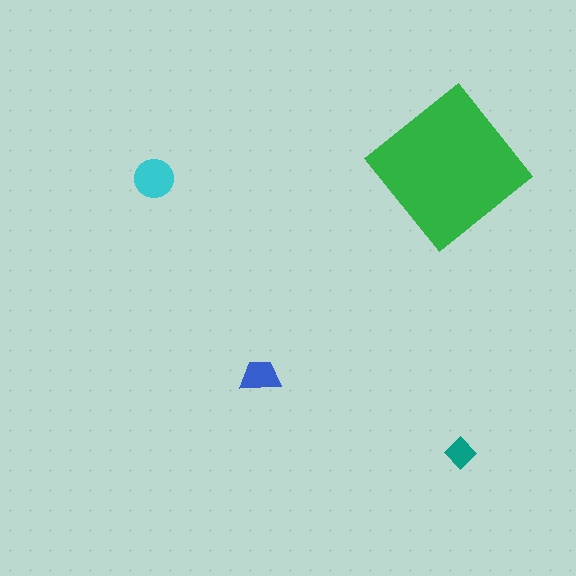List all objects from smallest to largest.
The teal diamond, the blue trapezoid, the cyan circle, the green diamond.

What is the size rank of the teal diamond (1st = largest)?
4th.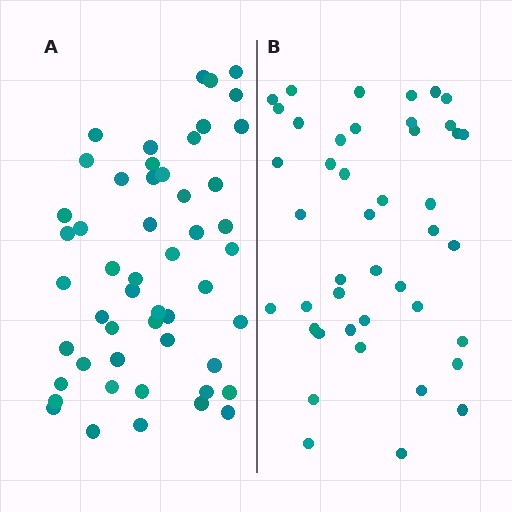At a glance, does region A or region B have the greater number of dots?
Region A (the left region) has more dots.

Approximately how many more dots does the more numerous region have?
Region A has roughly 8 or so more dots than region B.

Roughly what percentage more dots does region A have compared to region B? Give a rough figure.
About 20% more.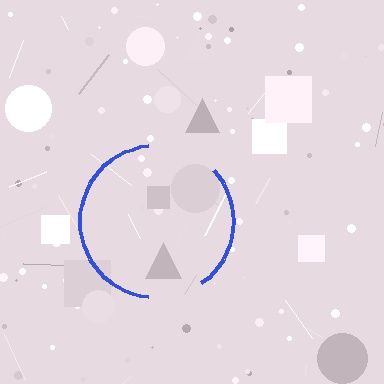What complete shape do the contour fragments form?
The contour fragments form a circle.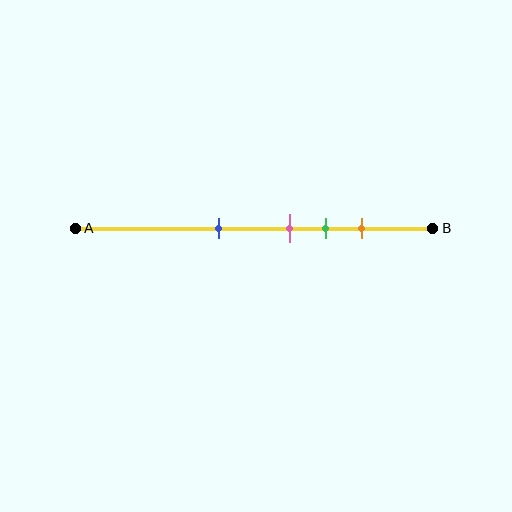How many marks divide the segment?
There are 4 marks dividing the segment.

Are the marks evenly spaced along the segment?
No, the marks are not evenly spaced.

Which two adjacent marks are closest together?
The pink and green marks are the closest adjacent pair.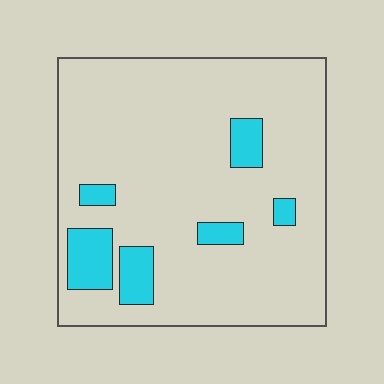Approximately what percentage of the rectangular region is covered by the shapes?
Approximately 10%.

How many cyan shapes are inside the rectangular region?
6.